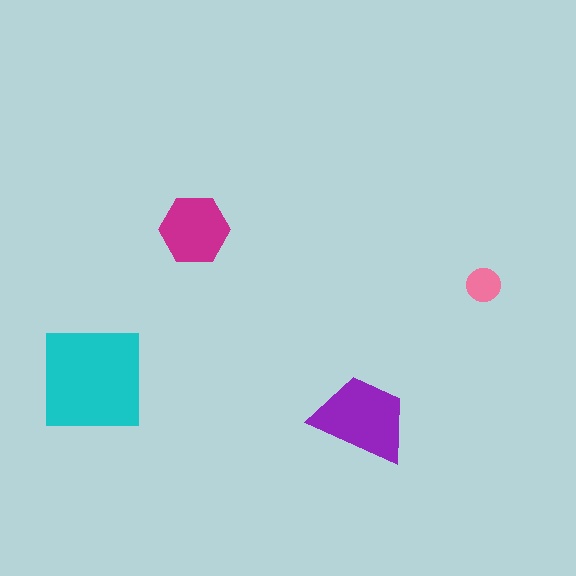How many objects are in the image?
There are 4 objects in the image.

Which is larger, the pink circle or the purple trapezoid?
The purple trapezoid.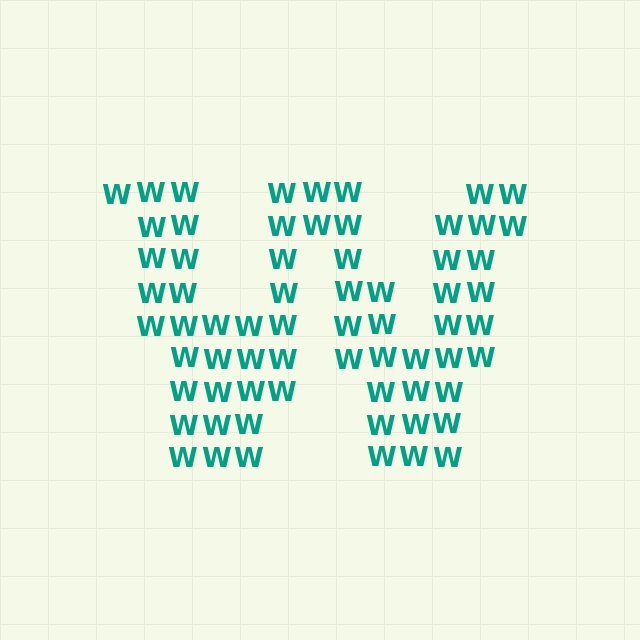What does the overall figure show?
The overall figure shows the letter W.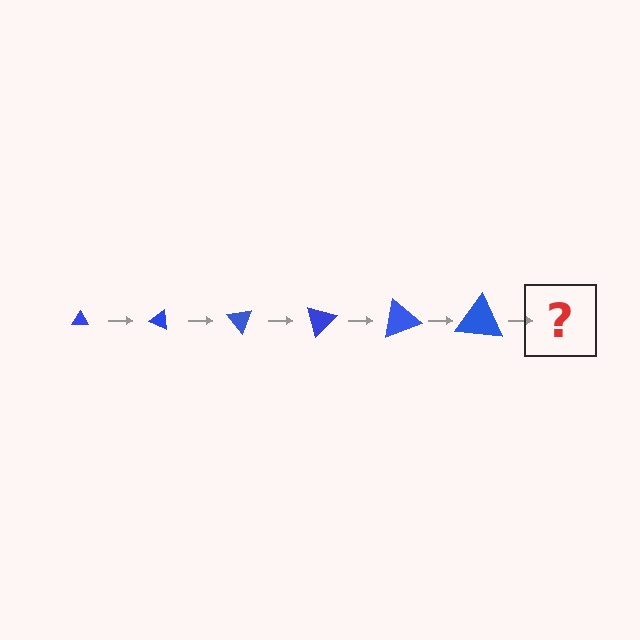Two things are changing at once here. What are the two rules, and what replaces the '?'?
The two rules are that the triangle grows larger each step and it rotates 25 degrees each step. The '?' should be a triangle, larger than the previous one and rotated 150 degrees from the start.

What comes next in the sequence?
The next element should be a triangle, larger than the previous one and rotated 150 degrees from the start.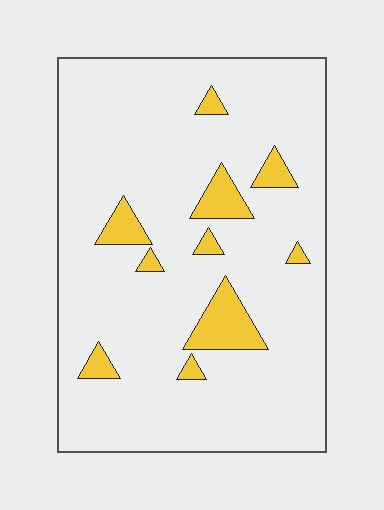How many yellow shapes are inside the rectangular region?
10.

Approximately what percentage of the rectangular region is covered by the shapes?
Approximately 10%.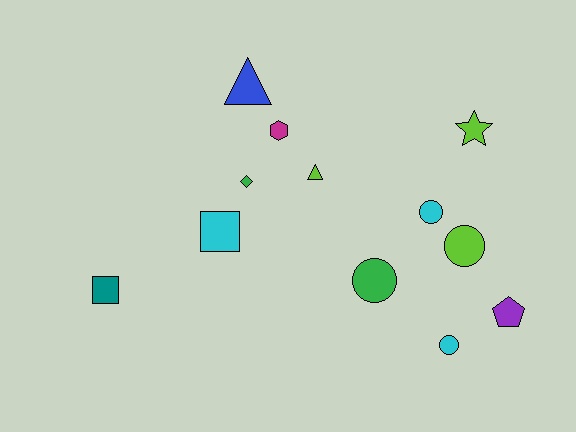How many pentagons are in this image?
There is 1 pentagon.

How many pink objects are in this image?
There are no pink objects.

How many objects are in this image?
There are 12 objects.